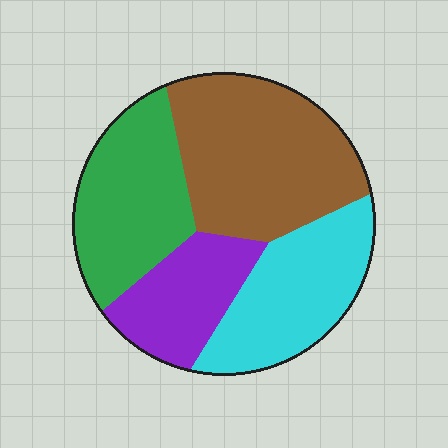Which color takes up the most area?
Brown, at roughly 35%.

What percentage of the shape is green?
Green covers 25% of the shape.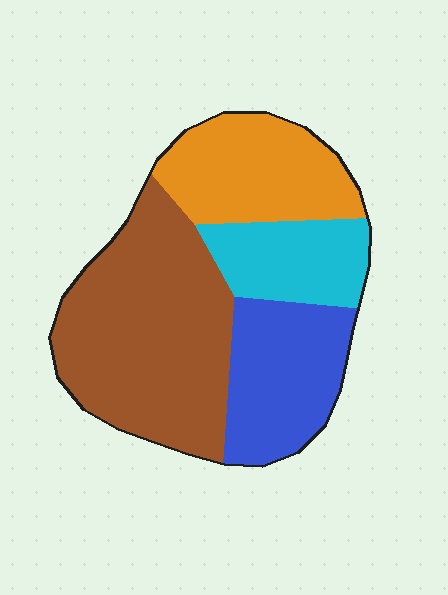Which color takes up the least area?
Cyan, at roughly 15%.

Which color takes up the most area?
Brown, at roughly 40%.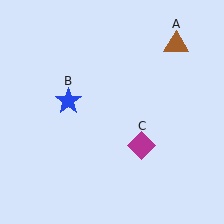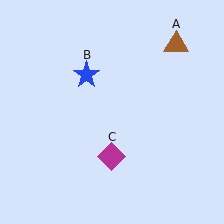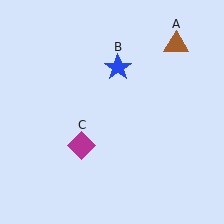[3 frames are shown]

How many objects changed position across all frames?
2 objects changed position: blue star (object B), magenta diamond (object C).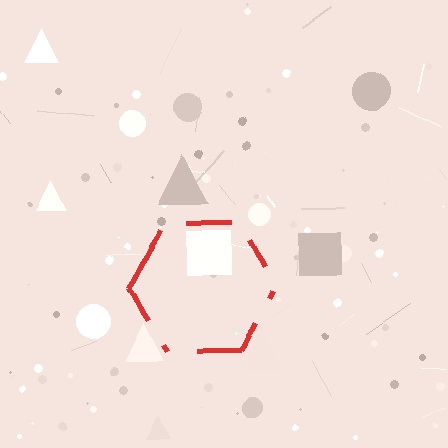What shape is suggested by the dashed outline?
The dashed outline suggests a hexagon.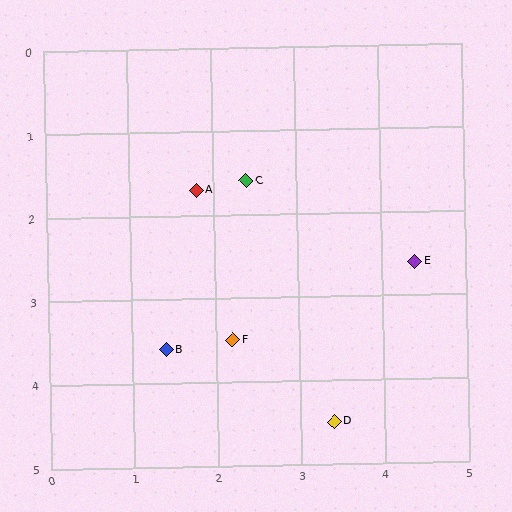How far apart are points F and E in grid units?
Points F and E are about 2.4 grid units apart.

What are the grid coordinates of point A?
Point A is at approximately (1.8, 1.7).